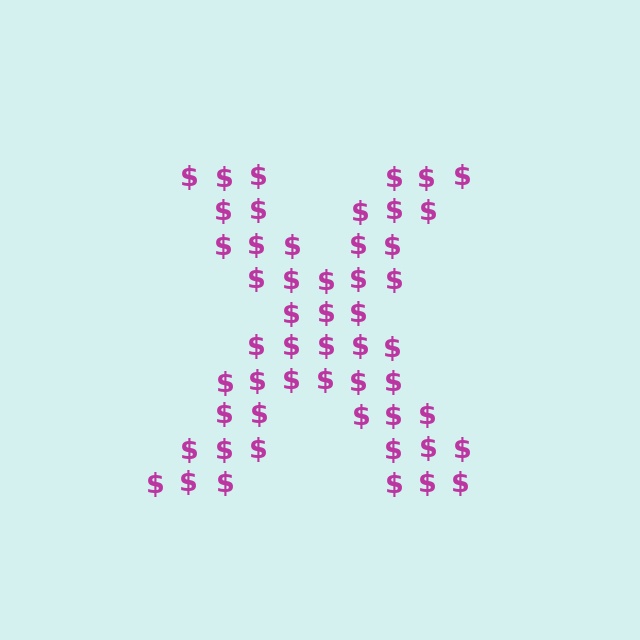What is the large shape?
The large shape is the letter X.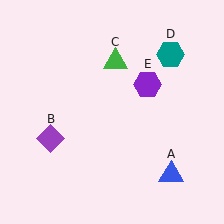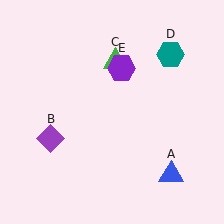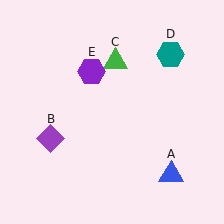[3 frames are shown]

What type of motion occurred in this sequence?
The purple hexagon (object E) rotated counterclockwise around the center of the scene.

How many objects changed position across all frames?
1 object changed position: purple hexagon (object E).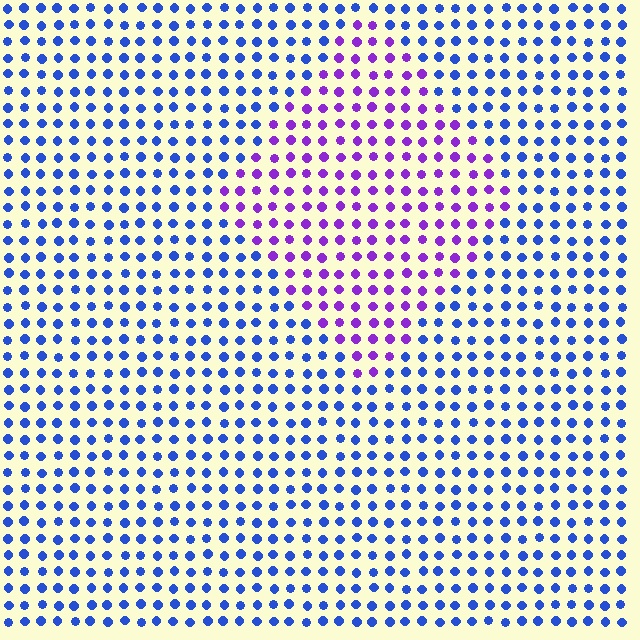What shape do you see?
I see a diamond.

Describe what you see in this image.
The image is filled with small blue elements in a uniform arrangement. A diamond-shaped region is visible where the elements are tinted to a slightly different hue, forming a subtle color boundary.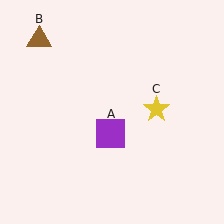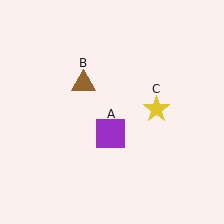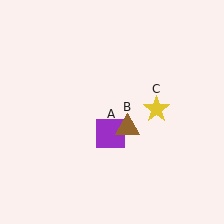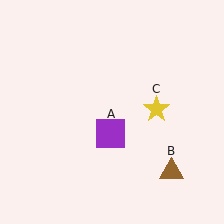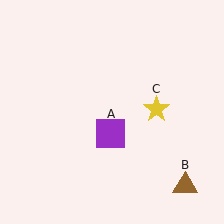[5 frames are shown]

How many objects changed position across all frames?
1 object changed position: brown triangle (object B).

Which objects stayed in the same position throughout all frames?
Purple square (object A) and yellow star (object C) remained stationary.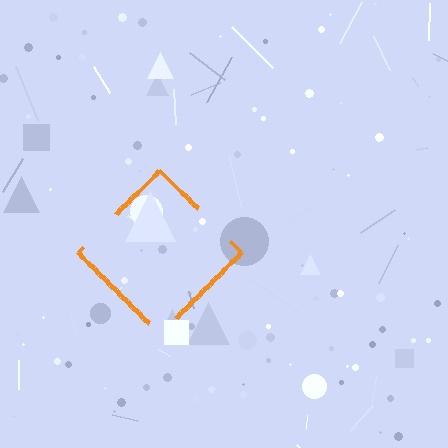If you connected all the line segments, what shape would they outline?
They would outline a diamond.